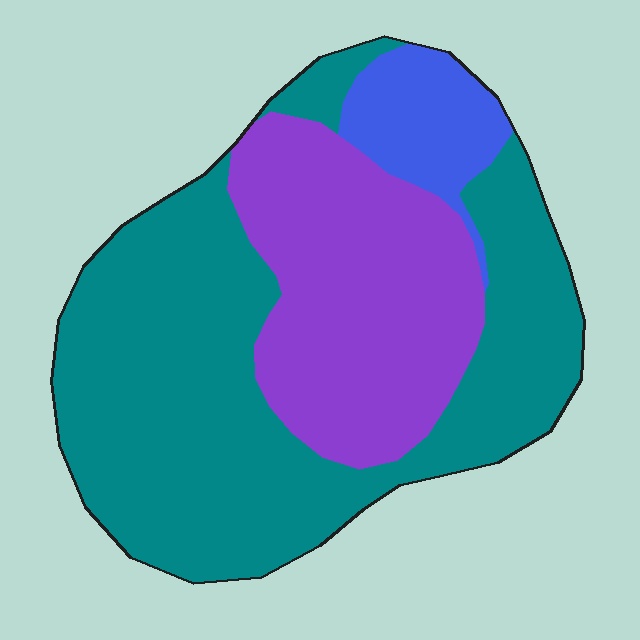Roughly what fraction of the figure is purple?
Purple covers 32% of the figure.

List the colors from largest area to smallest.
From largest to smallest: teal, purple, blue.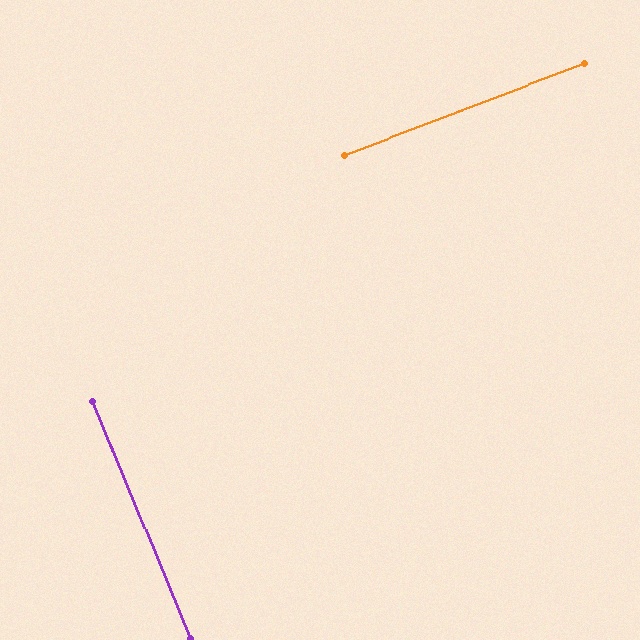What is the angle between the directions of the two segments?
Approximately 88 degrees.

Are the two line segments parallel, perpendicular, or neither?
Perpendicular — they meet at approximately 88°.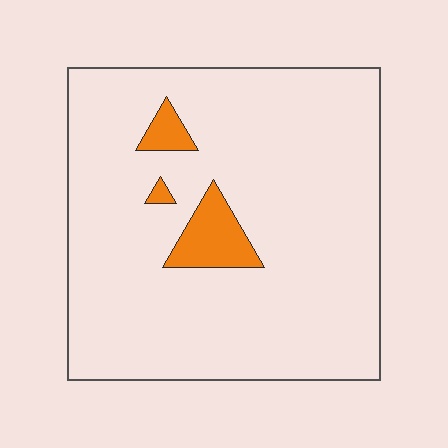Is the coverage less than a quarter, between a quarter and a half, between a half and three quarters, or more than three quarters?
Less than a quarter.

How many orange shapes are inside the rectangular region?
3.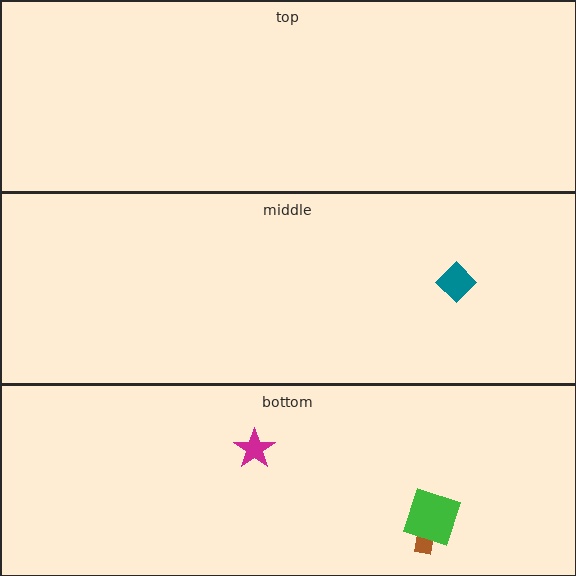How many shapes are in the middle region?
1.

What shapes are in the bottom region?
The magenta star, the brown arrow, the green square.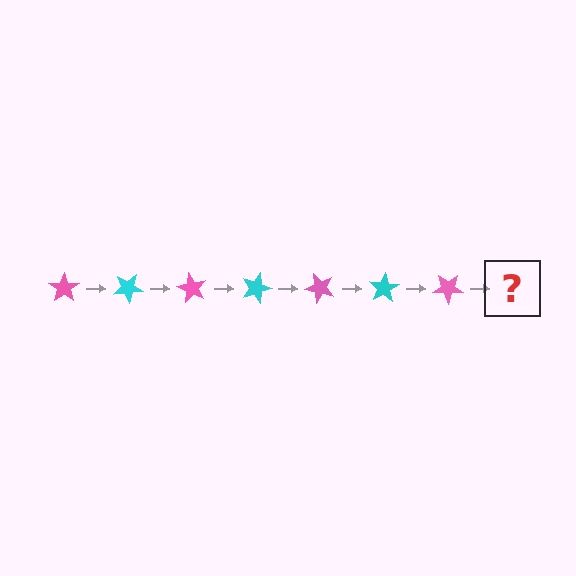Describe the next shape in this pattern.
It should be a cyan star, rotated 210 degrees from the start.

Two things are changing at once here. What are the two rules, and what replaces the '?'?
The two rules are that it rotates 30 degrees each step and the color cycles through pink and cyan. The '?' should be a cyan star, rotated 210 degrees from the start.